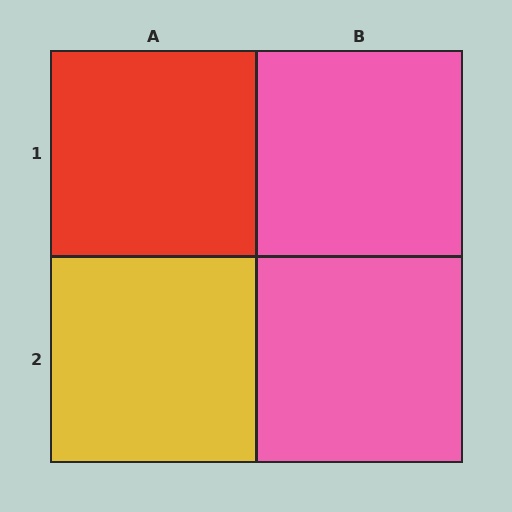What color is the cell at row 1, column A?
Red.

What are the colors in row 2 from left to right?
Yellow, pink.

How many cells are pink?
2 cells are pink.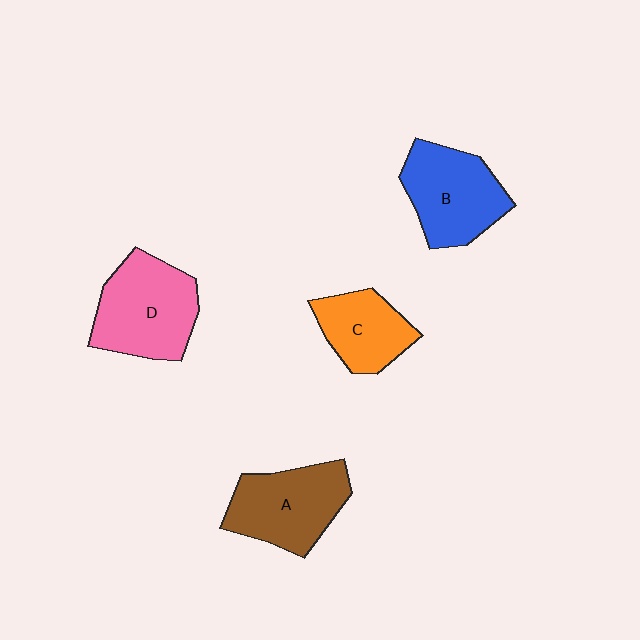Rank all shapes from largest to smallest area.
From largest to smallest: D (pink), A (brown), B (blue), C (orange).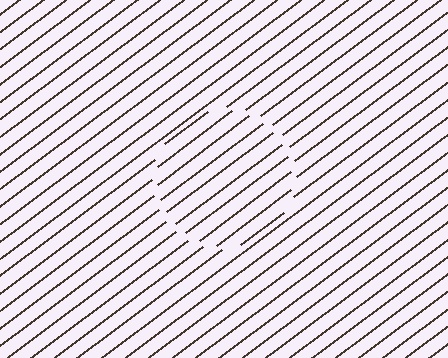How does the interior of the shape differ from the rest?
The interior of the shape contains the same grating, shifted by half a period — the contour is defined by the phase discontinuity where line-ends from the inner and outer gratings abut.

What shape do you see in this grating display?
An illusory circle. The interior of the shape contains the same grating, shifted by half a period — the contour is defined by the phase discontinuity where line-ends from the inner and outer gratings abut.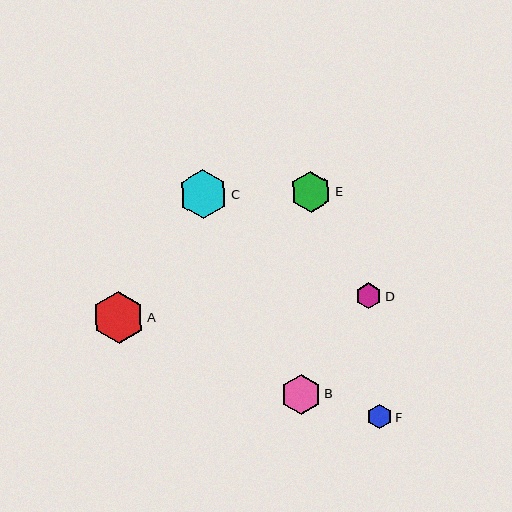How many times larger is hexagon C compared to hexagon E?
Hexagon C is approximately 1.2 times the size of hexagon E.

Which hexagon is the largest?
Hexagon A is the largest with a size of approximately 53 pixels.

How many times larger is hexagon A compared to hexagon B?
Hexagon A is approximately 1.3 times the size of hexagon B.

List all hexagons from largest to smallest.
From largest to smallest: A, C, E, B, D, F.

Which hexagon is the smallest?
Hexagon F is the smallest with a size of approximately 25 pixels.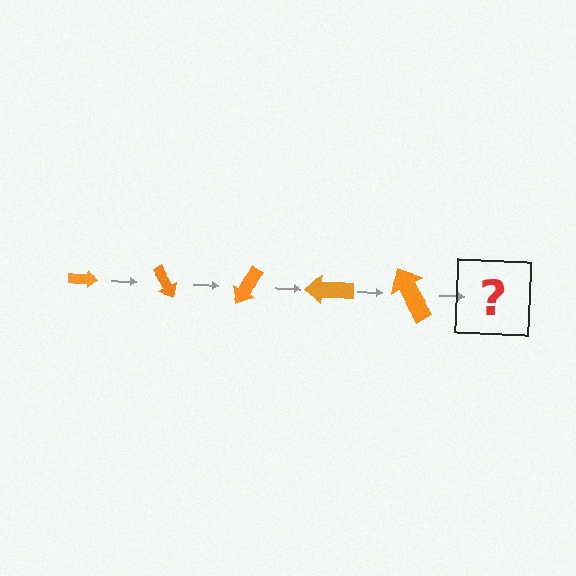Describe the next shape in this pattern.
It should be an arrow, larger than the previous one and rotated 300 degrees from the start.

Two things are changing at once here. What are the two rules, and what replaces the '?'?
The two rules are that the arrow grows larger each step and it rotates 60 degrees each step. The '?' should be an arrow, larger than the previous one and rotated 300 degrees from the start.